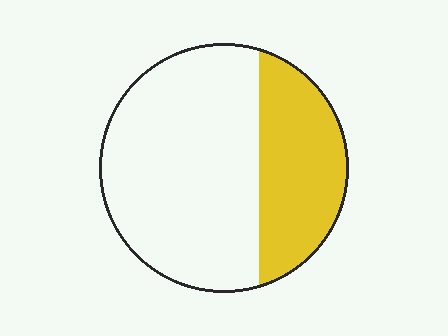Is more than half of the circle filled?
No.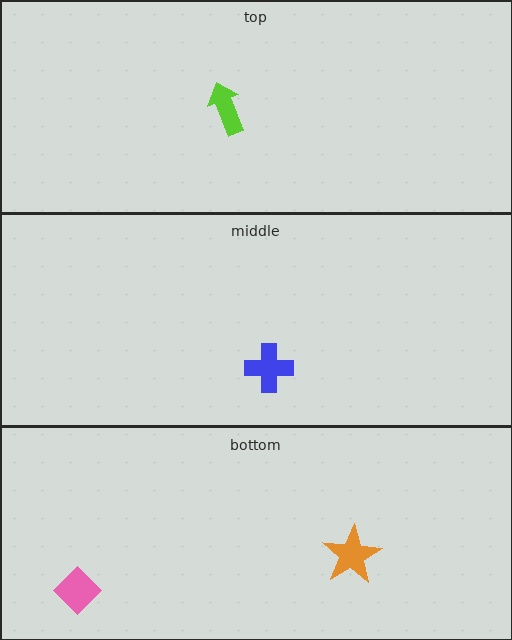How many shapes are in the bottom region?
2.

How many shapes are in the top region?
1.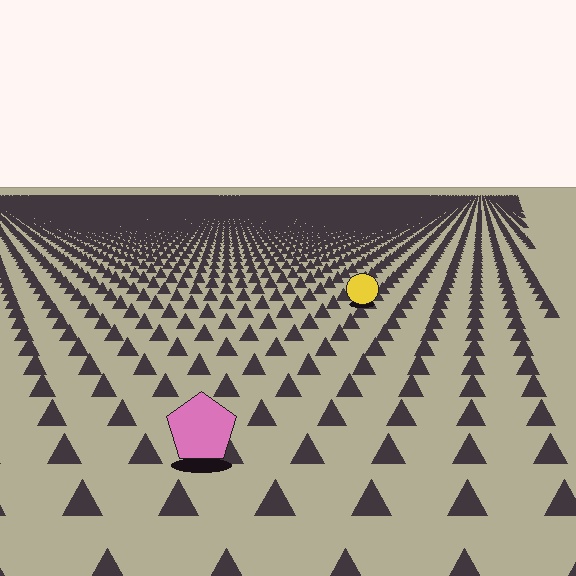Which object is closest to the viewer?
The pink pentagon is closest. The texture marks near it are larger and more spread out.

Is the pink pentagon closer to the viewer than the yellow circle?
Yes. The pink pentagon is closer — you can tell from the texture gradient: the ground texture is coarser near it.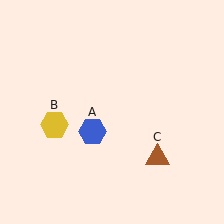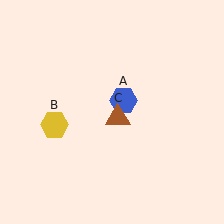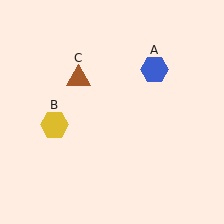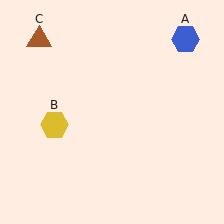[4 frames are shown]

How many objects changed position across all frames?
2 objects changed position: blue hexagon (object A), brown triangle (object C).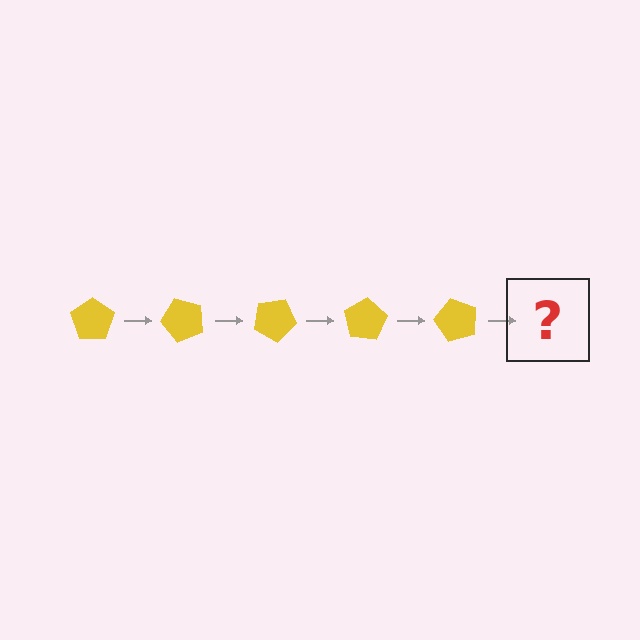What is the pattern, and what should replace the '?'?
The pattern is that the pentagon rotates 50 degrees each step. The '?' should be a yellow pentagon rotated 250 degrees.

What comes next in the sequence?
The next element should be a yellow pentagon rotated 250 degrees.